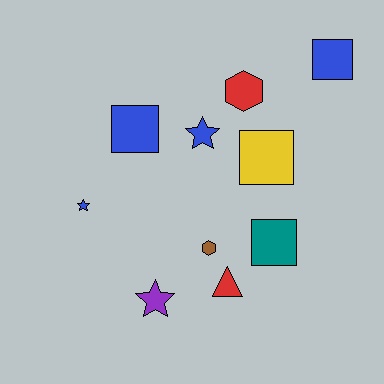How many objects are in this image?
There are 10 objects.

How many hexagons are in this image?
There are 2 hexagons.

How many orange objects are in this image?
There are no orange objects.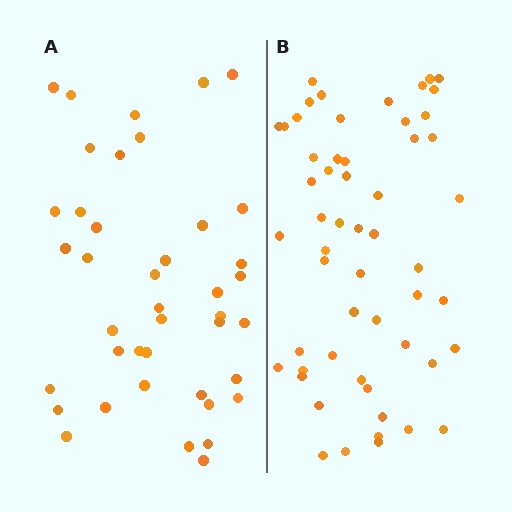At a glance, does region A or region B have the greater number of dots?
Region B (the right region) has more dots.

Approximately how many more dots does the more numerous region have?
Region B has approximately 15 more dots than region A.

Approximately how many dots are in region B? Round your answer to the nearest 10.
About 60 dots. (The exact count is 55, which rounds to 60.)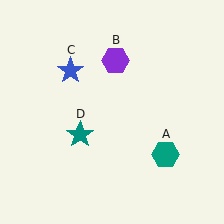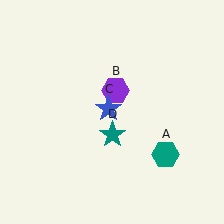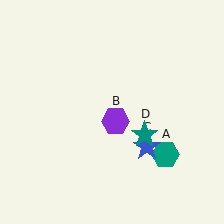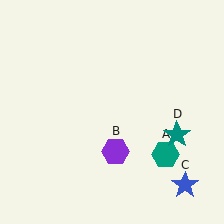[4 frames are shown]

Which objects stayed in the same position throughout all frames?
Teal hexagon (object A) remained stationary.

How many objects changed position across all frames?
3 objects changed position: purple hexagon (object B), blue star (object C), teal star (object D).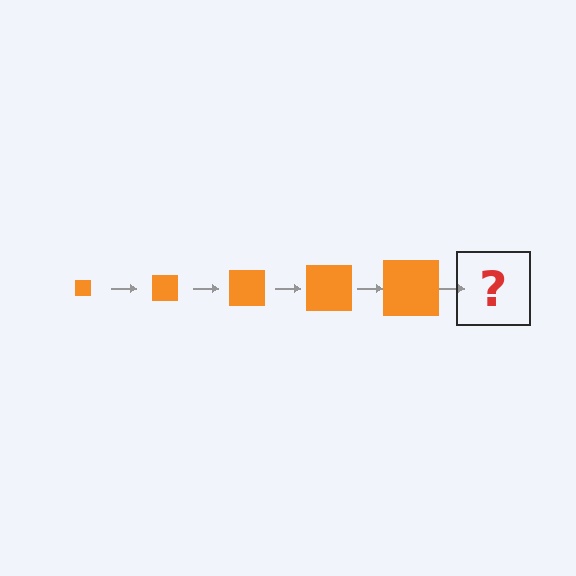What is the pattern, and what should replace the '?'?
The pattern is that the square gets progressively larger each step. The '?' should be an orange square, larger than the previous one.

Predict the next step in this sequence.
The next step is an orange square, larger than the previous one.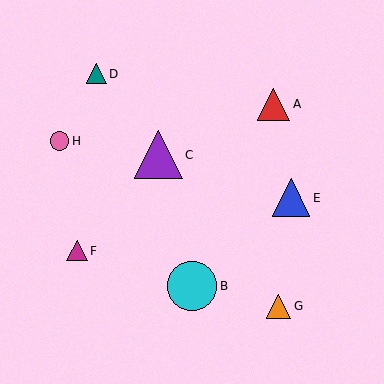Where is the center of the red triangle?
The center of the red triangle is at (274, 104).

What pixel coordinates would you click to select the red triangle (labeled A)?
Click at (274, 104) to select the red triangle A.